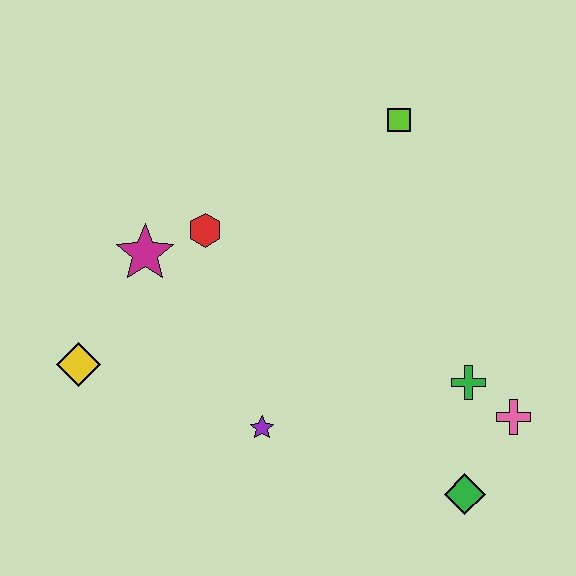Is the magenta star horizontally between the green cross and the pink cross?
No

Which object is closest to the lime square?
The red hexagon is closest to the lime square.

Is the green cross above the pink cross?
Yes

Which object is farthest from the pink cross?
The yellow diamond is farthest from the pink cross.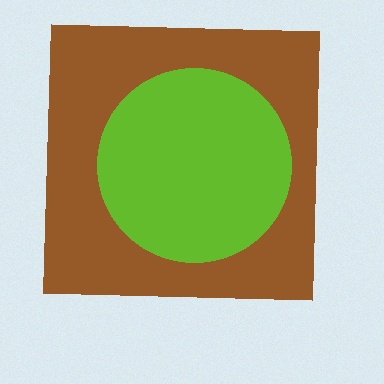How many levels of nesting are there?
2.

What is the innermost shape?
The lime circle.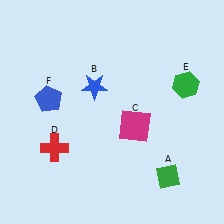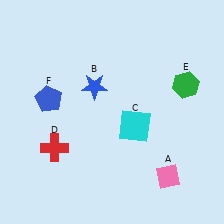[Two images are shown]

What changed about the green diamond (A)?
In Image 1, A is green. In Image 2, it changed to pink.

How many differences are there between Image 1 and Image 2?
There are 2 differences between the two images.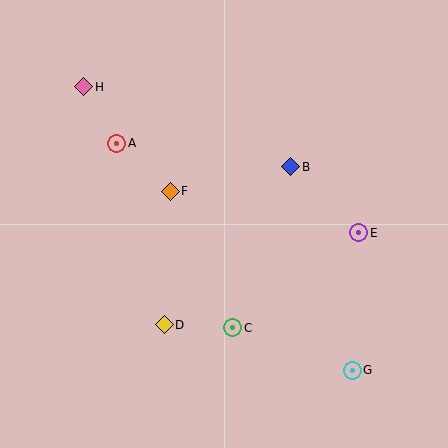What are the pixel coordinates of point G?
Point G is at (352, 370).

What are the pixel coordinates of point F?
Point F is at (170, 191).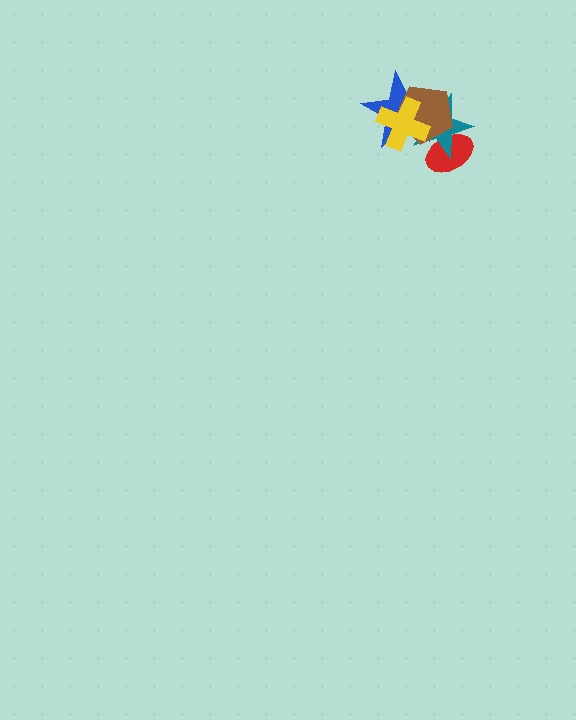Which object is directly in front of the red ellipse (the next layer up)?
The teal star is directly in front of the red ellipse.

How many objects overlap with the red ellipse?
2 objects overlap with the red ellipse.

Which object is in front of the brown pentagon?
The yellow cross is in front of the brown pentagon.